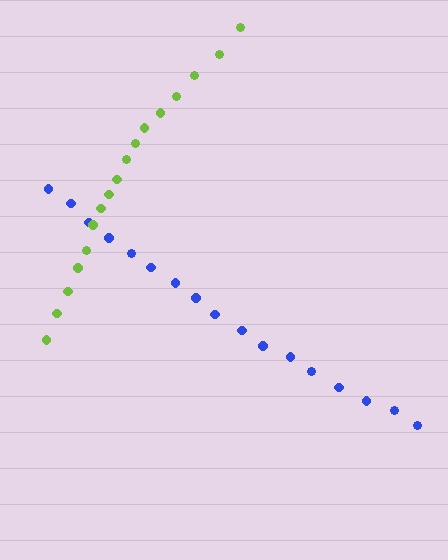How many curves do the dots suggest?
There are 2 distinct paths.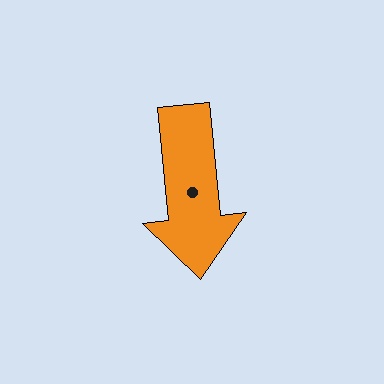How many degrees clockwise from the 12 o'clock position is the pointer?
Approximately 174 degrees.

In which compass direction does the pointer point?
South.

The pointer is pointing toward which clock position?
Roughly 6 o'clock.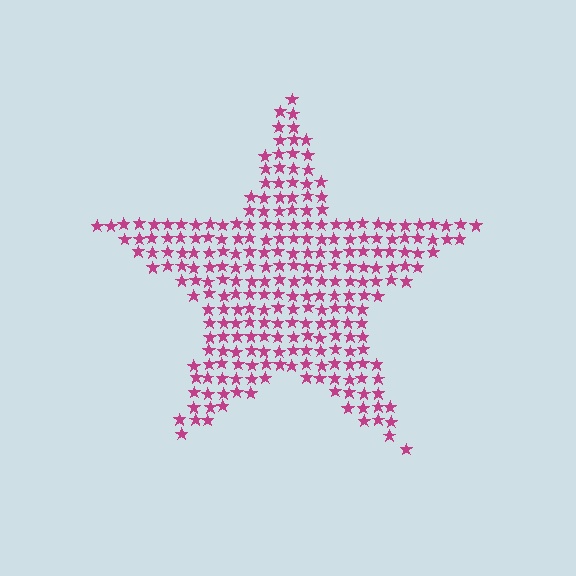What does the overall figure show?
The overall figure shows a star.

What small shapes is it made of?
It is made of small stars.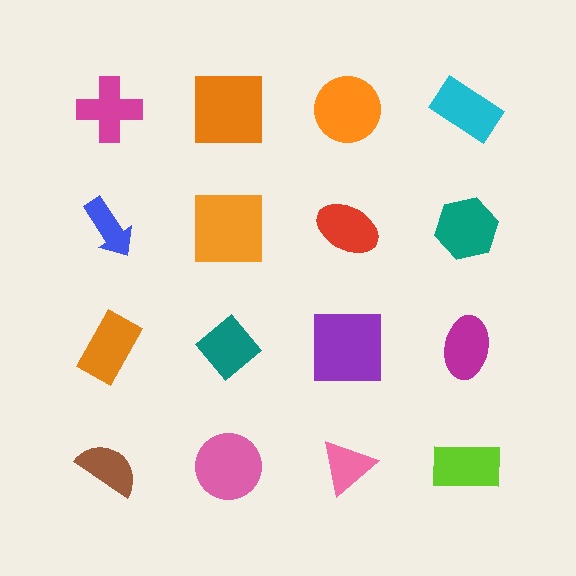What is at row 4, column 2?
A pink circle.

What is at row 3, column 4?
A magenta ellipse.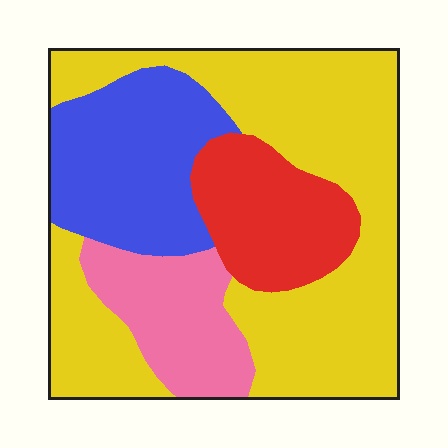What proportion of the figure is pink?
Pink covers about 15% of the figure.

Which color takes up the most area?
Yellow, at roughly 50%.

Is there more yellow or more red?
Yellow.